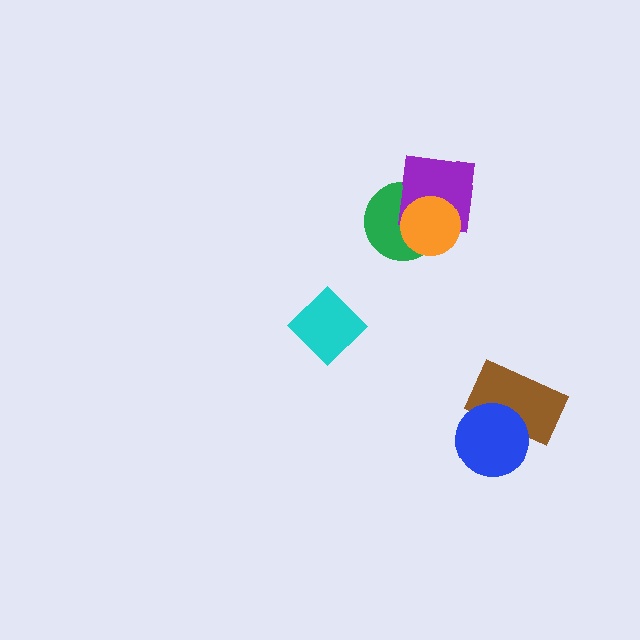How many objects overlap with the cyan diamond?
0 objects overlap with the cyan diamond.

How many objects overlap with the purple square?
2 objects overlap with the purple square.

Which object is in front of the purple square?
The orange circle is in front of the purple square.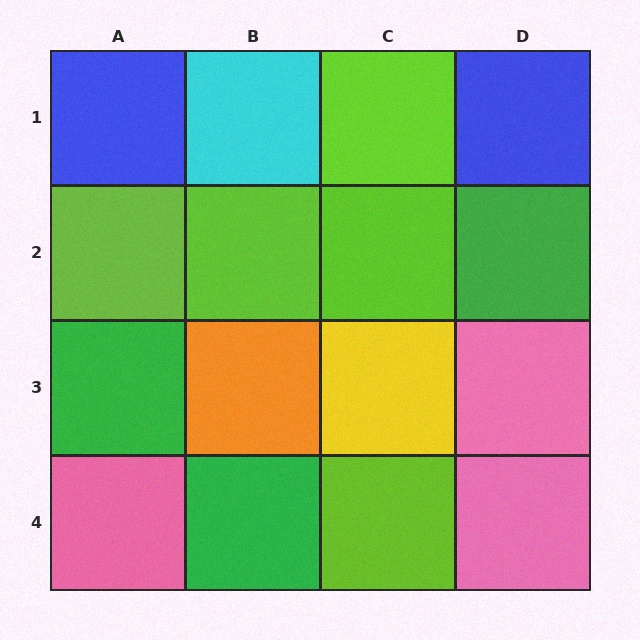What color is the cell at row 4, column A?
Pink.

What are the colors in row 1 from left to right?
Blue, cyan, lime, blue.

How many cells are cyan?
1 cell is cyan.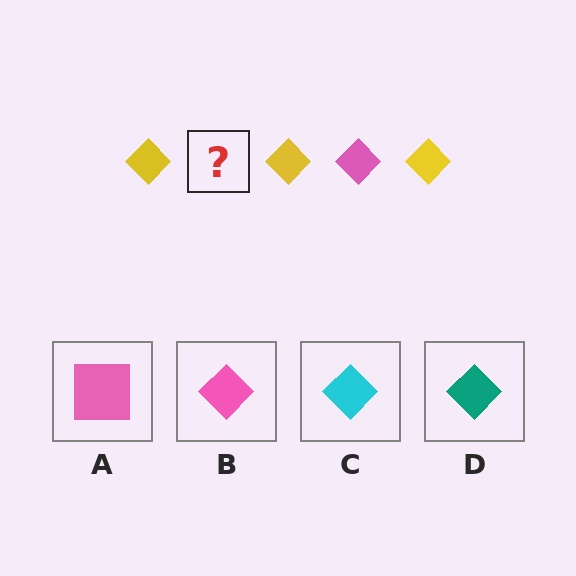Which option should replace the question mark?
Option B.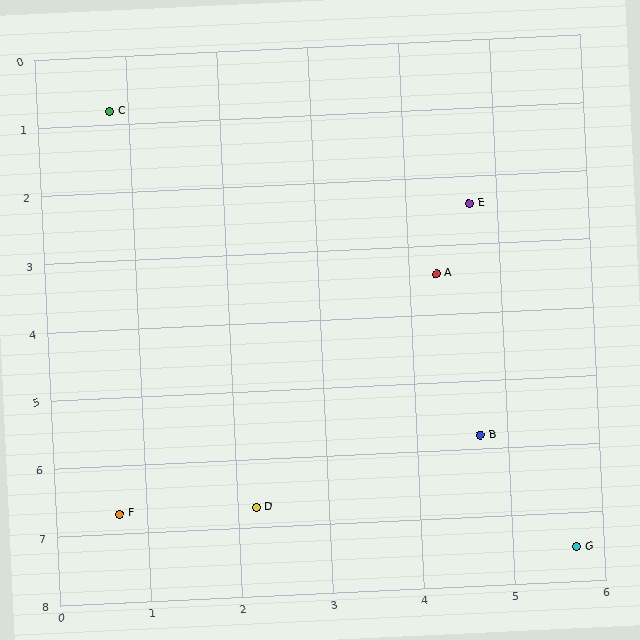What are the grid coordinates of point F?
Point F is at approximately (0.7, 6.7).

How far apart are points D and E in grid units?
Points D and E are about 5.0 grid units apart.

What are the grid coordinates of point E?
Point E is at approximately (4.7, 2.4).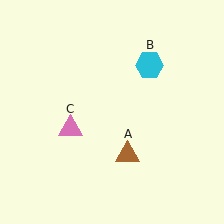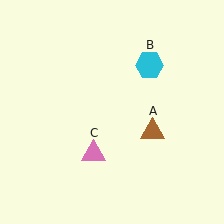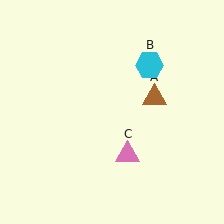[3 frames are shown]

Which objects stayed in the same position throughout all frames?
Cyan hexagon (object B) remained stationary.